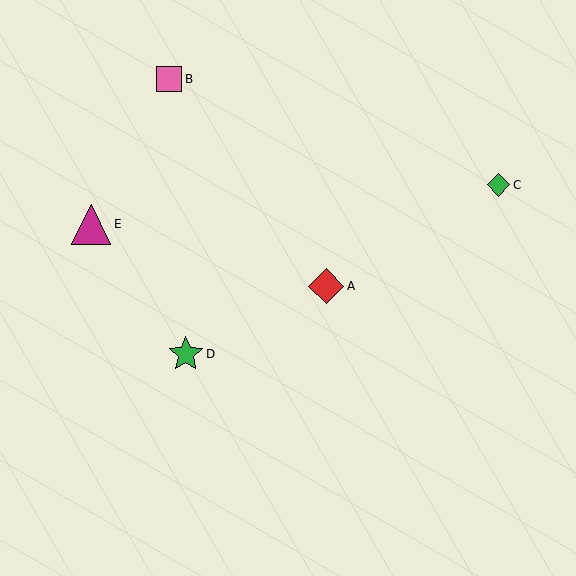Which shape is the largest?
The magenta triangle (labeled E) is the largest.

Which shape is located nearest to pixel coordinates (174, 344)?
The green star (labeled D) at (186, 354) is nearest to that location.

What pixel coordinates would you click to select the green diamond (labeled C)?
Click at (498, 185) to select the green diamond C.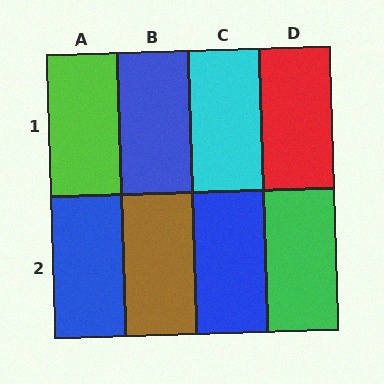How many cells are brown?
1 cell is brown.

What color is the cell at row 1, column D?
Red.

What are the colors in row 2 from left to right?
Blue, brown, blue, green.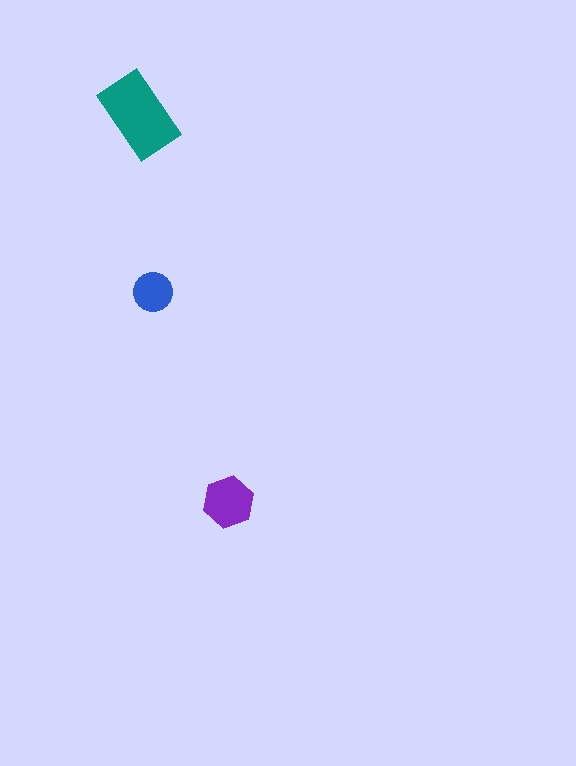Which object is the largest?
The teal rectangle.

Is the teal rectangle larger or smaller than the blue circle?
Larger.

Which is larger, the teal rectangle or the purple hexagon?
The teal rectangle.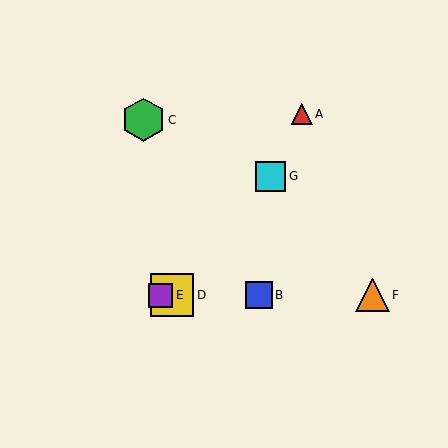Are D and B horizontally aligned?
Yes, both are at y≈295.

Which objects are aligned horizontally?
Objects B, D, E, F are aligned horizontally.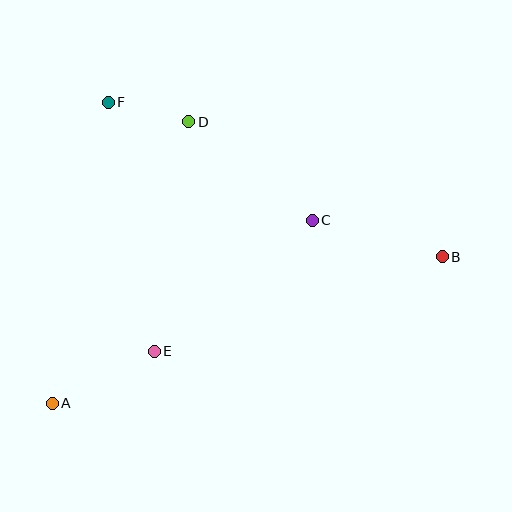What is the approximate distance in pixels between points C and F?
The distance between C and F is approximately 236 pixels.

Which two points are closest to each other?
Points D and F are closest to each other.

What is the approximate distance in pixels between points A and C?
The distance between A and C is approximately 318 pixels.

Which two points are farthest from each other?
Points A and B are farthest from each other.